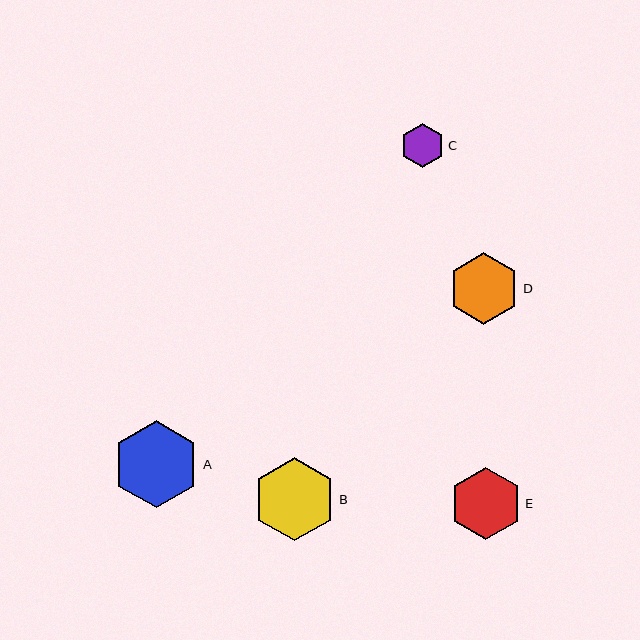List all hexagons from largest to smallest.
From largest to smallest: A, B, E, D, C.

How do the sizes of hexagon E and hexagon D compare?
Hexagon E and hexagon D are approximately the same size.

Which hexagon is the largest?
Hexagon A is the largest with a size of approximately 87 pixels.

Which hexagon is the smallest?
Hexagon C is the smallest with a size of approximately 44 pixels.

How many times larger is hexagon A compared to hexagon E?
Hexagon A is approximately 1.2 times the size of hexagon E.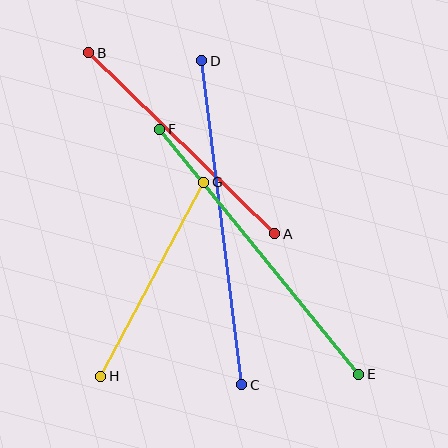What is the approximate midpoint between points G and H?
The midpoint is at approximately (152, 279) pixels.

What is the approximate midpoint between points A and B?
The midpoint is at approximately (182, 143) pixels.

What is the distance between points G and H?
The distance is approximately 220 pixels.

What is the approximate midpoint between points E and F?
The midpoint is at approximately (259, 252) pixels.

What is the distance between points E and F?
The distance is approximately 316 pixels.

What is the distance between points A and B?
The distance is approximately 260 pixels.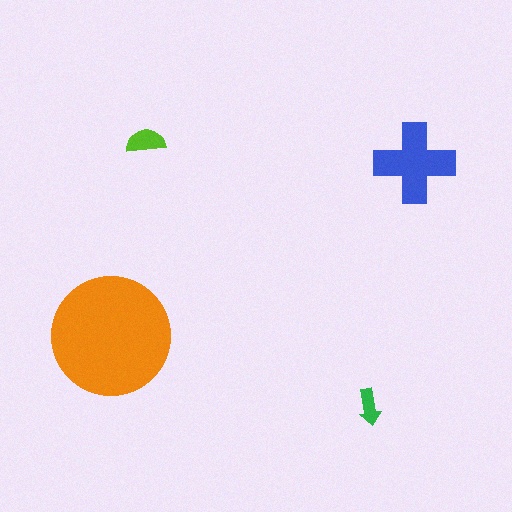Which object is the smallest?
The green arrow.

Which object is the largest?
The orange circle.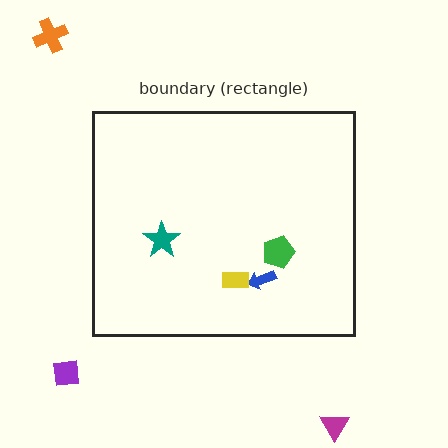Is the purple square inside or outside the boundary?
Outside.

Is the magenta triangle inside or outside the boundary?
Outside.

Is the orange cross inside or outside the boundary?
Outside.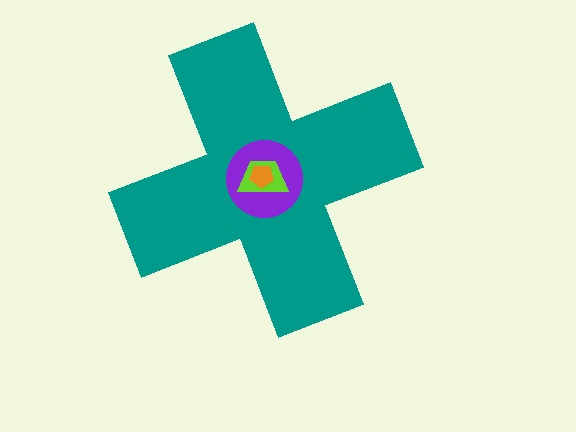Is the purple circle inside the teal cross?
Yes.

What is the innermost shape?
The orange pentagon.